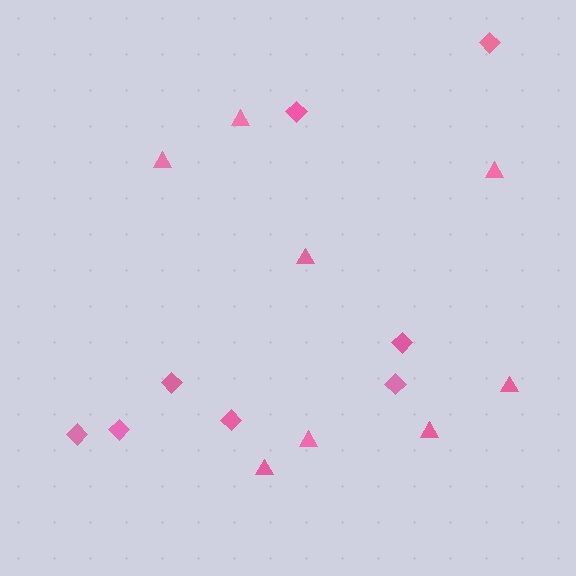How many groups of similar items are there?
There are 2 groups: one group of triangles (8) and one group of diamonds (8).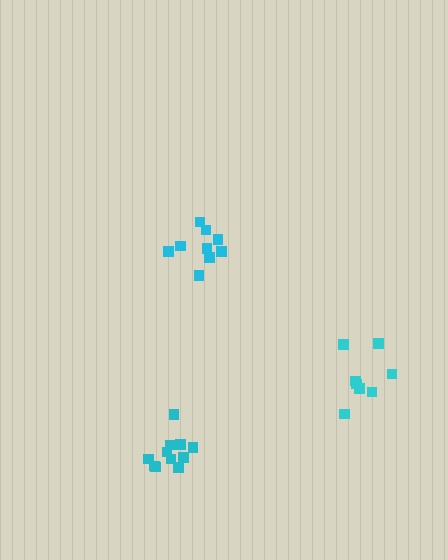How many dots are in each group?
Group 1: 9 dots, Group 2: 8 dots, Group 3: 11 dots (28 total).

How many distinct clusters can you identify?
There are 3 distinct clusters.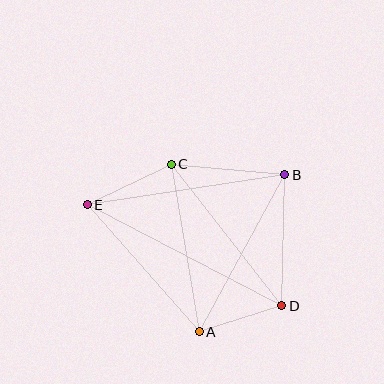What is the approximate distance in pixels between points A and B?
The distance between A and B is approximately 179 pixels.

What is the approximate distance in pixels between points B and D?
The distance between B and D is approximately 131 pixels.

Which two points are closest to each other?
Points A and D are closest to each other.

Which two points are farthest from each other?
Points D and E are farthest from each other.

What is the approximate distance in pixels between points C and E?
The distance between C and E is approximately 93 pixels.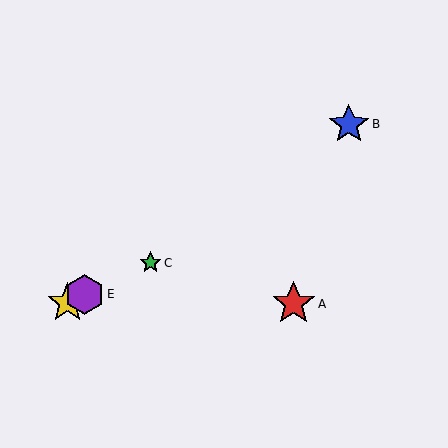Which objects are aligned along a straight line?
Objects C, D, E are aligned along a straight line.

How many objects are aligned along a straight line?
3 objects (C, D, E) are aligned along a straight line.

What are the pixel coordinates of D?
Object D is at (67, 303).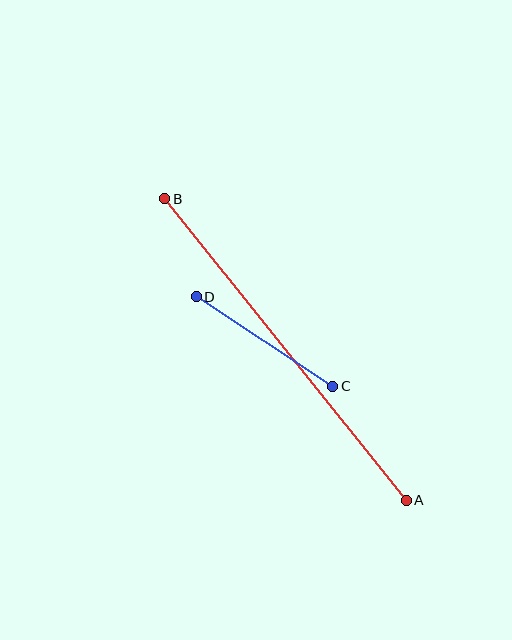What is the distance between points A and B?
The distance is approximately 387 pixels.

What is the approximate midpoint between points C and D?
The midpoint is at approximately (264, 341) pixels.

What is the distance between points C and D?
The distance is approximately 163 pixels.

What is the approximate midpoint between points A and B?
The midpoint is at approximately (286, 350) pixels.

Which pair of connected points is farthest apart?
Points A and B are farthest apart.